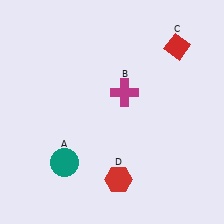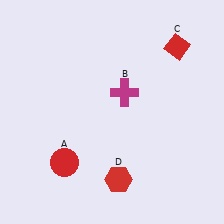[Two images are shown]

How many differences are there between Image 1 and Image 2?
There is 1 difference between the two images.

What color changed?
The circle (A) changed from teal in Image 1 to red in Image 2.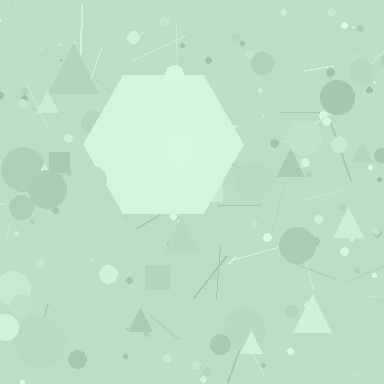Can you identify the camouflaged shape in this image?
The camouflaged shape is a hexagon.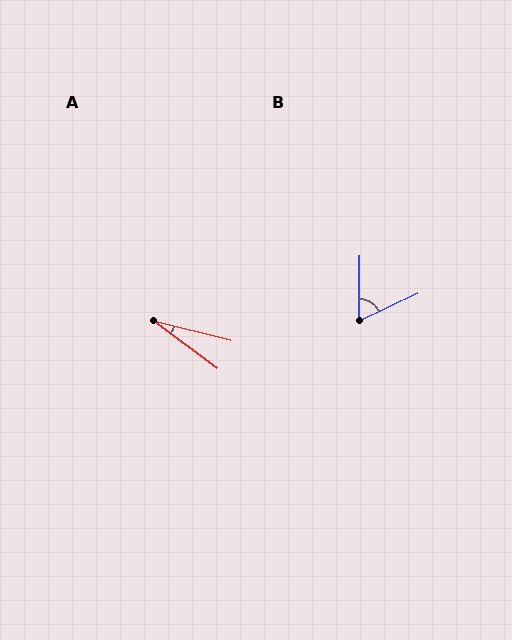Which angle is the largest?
B, at approximately 65 degrees.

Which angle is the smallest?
A, at approximately 23 degrees.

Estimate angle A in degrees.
Approximately 23 degrees.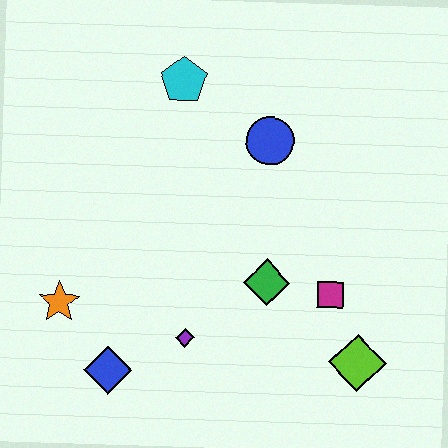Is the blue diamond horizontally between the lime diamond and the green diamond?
No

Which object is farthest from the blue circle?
The blue diamond is farthest from the blue circle.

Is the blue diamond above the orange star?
No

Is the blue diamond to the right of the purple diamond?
No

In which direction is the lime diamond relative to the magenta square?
The lime diamond is below the magenta square.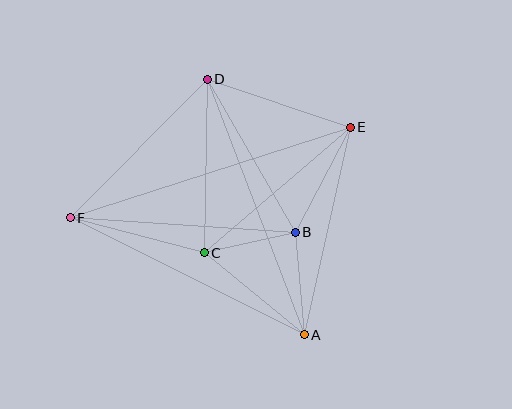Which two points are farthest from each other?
Points E and F are farthest from each other.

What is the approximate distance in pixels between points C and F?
The distance between C and F is approximately 138 pixels.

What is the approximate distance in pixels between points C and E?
The distance between C and E is approximately 192 pixels.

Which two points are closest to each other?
Points B and C are closest to each other.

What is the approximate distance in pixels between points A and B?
The distance between A and B is approximately 103 pixels.